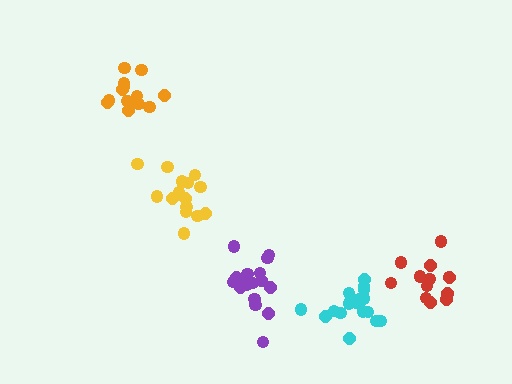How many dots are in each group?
Group 1: 16 dots, Group 2: 13 dots, Group 3: 14 dots, Group 4: 18 dots, Group 5: 15 dots (76 total).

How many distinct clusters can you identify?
There are 5 distinct clusters.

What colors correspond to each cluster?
The clusters are colored: purple, red, orange, cyan, yellow.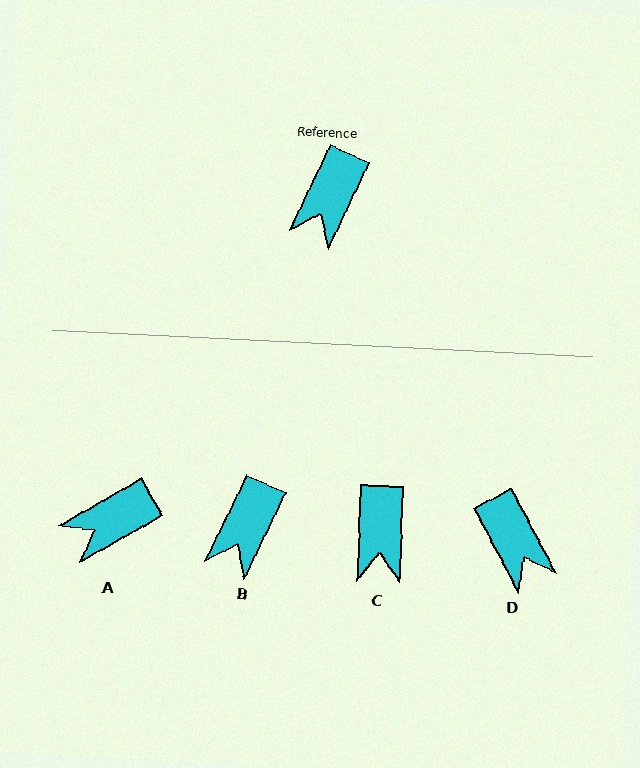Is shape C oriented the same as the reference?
No, it is off by about 23 degrees.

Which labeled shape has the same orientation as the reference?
B.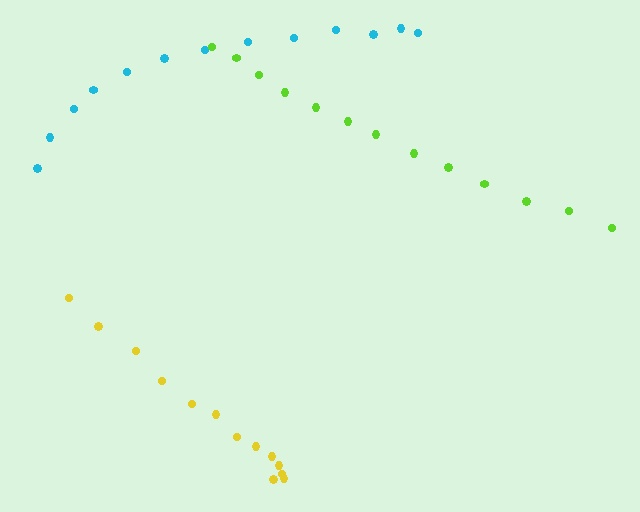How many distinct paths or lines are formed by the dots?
There are 3 distinct paths.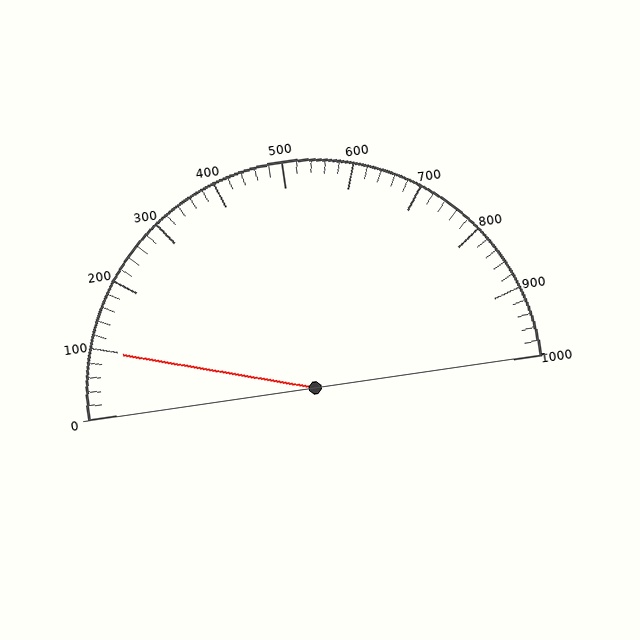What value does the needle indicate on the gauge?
The needle indicates approximately 100.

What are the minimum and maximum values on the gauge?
The gauge ranges from 0 to 1000.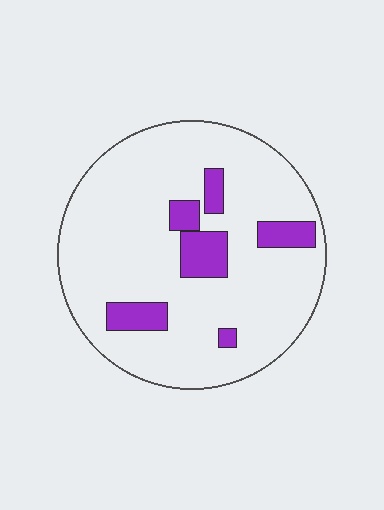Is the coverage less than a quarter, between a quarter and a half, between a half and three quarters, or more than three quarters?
Less than a quarter.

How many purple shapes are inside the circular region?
6.